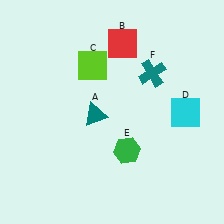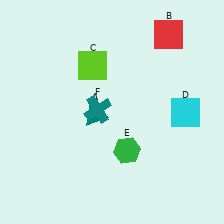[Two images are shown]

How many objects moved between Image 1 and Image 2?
2 objects moved between the two images.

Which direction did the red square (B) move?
The red square (B) moved right.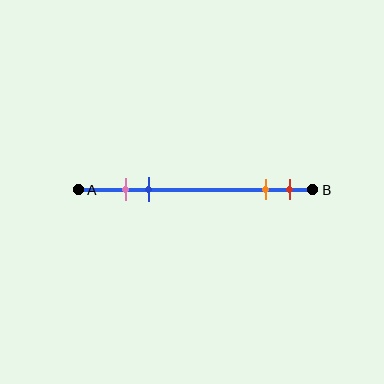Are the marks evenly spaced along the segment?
No, the marks are not evenly spaced.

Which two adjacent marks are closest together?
The pink and blue marks are the closest adjacent pair.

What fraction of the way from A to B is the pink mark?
The pink mark is approximately 20% (0.2) of the way from A to B.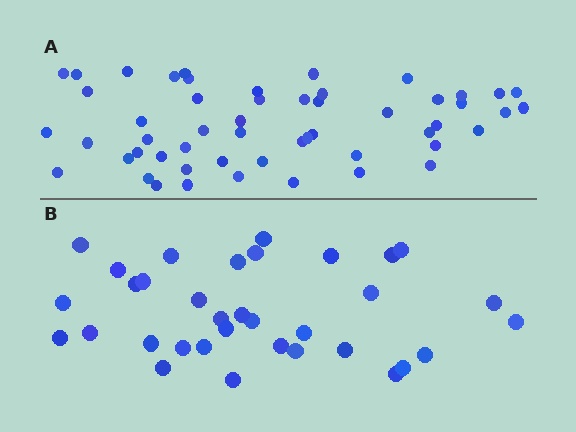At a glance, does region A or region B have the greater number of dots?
Region A (the top region) has more dots.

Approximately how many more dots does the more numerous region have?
Region A has approximately 20 more dots than region B.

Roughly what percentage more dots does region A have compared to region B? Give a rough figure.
About 55% more.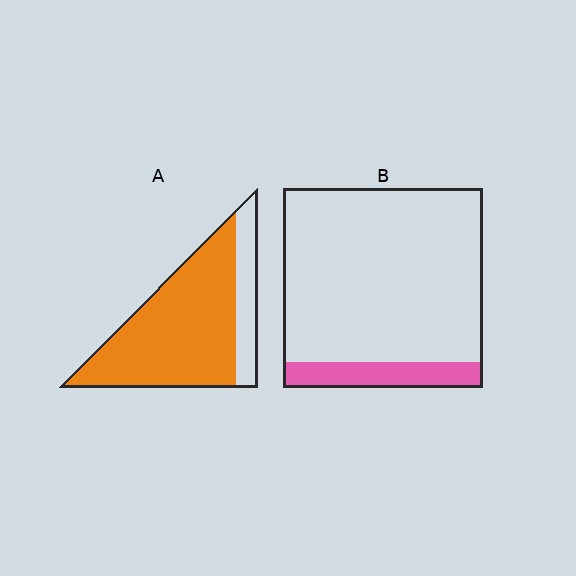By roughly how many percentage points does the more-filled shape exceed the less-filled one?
By roughly 65 percentage points (A over B).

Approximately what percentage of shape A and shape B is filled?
A is approximately 80% and B is approximately 15%.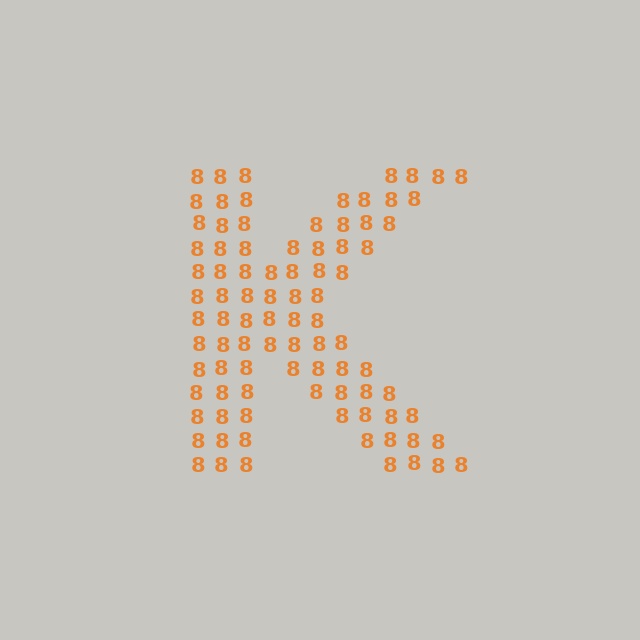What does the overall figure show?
The overall figure shows the letter K.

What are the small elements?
The small elements are digit 8's.